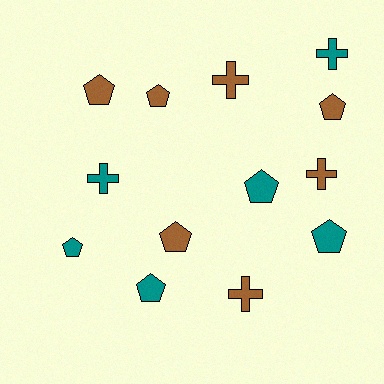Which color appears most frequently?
Brown, with 7 objects.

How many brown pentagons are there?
There are 4 brown pentagons.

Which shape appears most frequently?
Pentagon, with 8 objects.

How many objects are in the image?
There are 13 objects.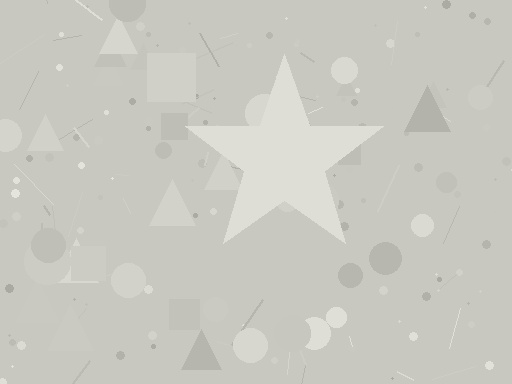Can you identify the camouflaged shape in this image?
The camouflaged shape is a star.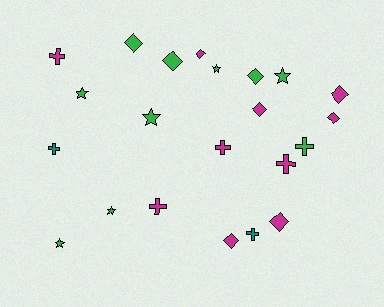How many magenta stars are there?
There are no magenta stars.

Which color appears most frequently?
Green, with 10 objects.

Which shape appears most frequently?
Diamond, with 9 objects.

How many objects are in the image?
There are 22 objects.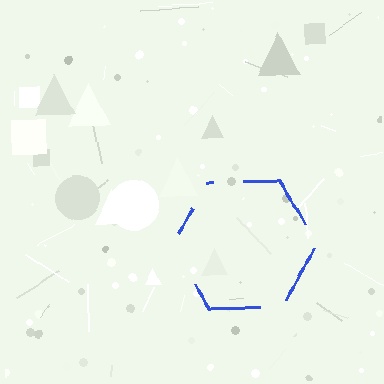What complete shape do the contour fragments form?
The contour fragments form a hexagon.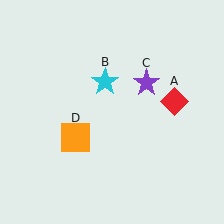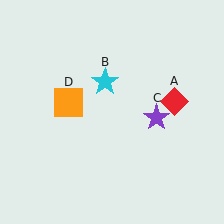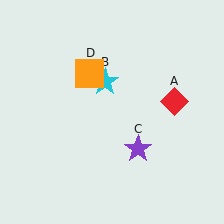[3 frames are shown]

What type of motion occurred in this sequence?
The purple star (object C), orange square (object D) rotated clockwise around the center of the scene.